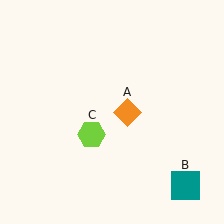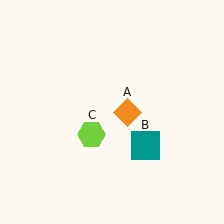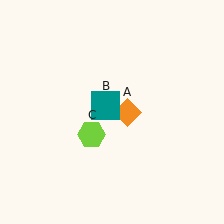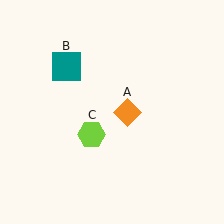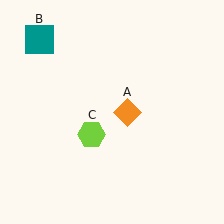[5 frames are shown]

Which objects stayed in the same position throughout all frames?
Orange diamond (object A) and lime hexagon (object C) remained stationary.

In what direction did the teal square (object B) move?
The teal square (object B) moved up and to the left.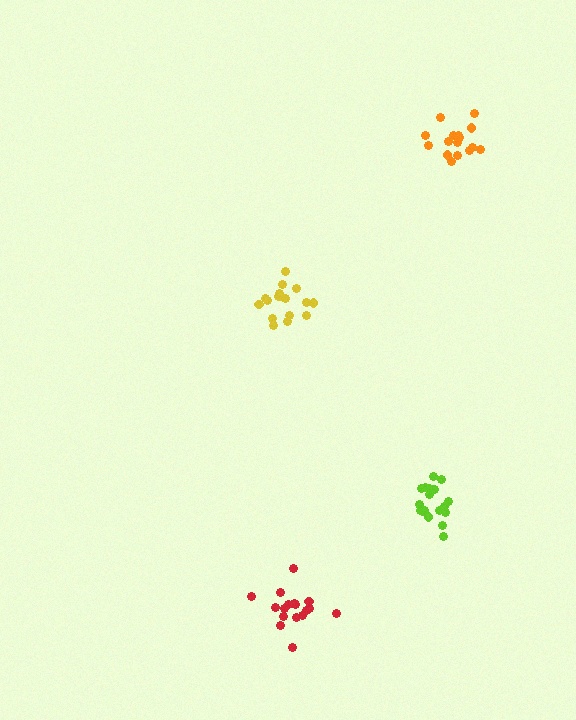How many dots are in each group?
Group 1: 19 dots, Group 2: 16 dots, Group 3: 17 dots, Group 4: 17 dots (69 total).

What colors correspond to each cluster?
The clusters are colored: lime, orange, yellow, red.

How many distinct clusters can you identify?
There are 4 distinct clusters.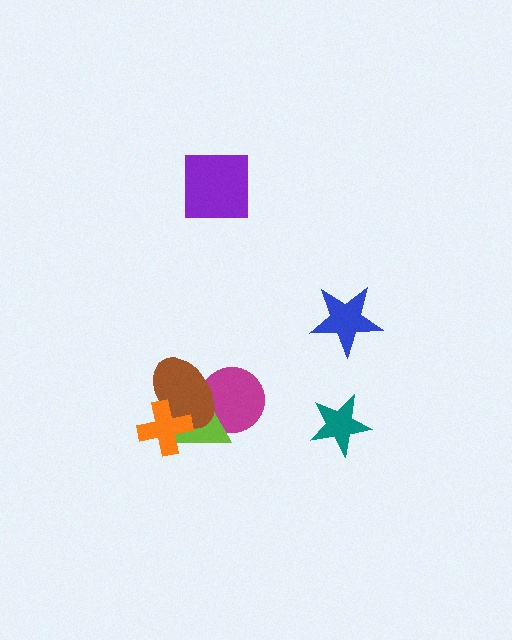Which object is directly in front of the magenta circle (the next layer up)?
The lime triangle is directly in front of the magenta circle.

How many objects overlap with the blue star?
0 objects overlap with the blue star.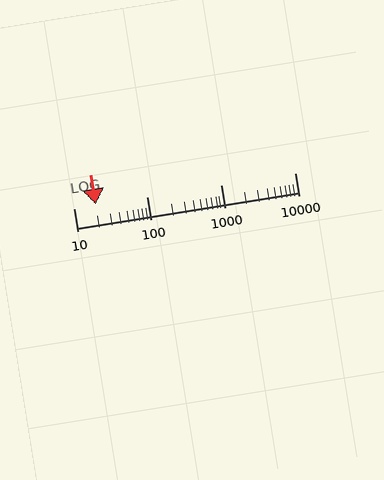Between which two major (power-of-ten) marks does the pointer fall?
The pointer is between 10 and 100.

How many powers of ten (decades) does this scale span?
The scale spans 3 decades, from 10 to 10000.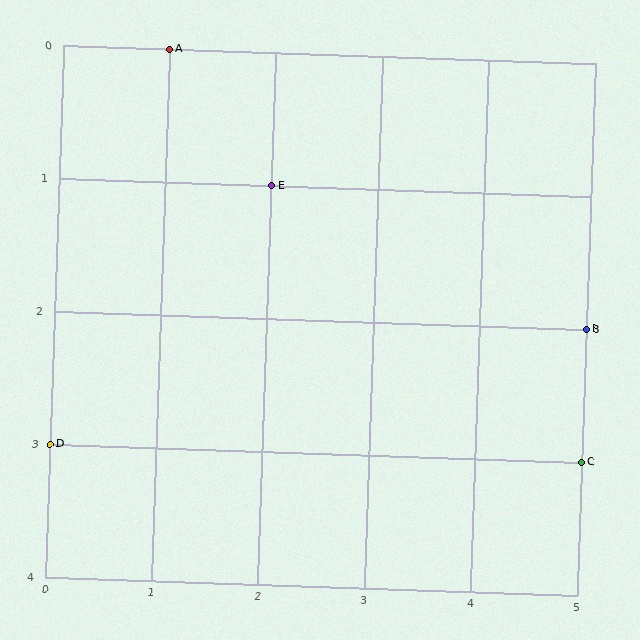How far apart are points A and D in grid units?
Points A and D are 1 column and 3 rows apart (about 3.2 grid units diagonally).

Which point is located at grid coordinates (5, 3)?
Point C is at (5, 3).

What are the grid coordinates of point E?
Point E is at grid coordinates (2, 1).